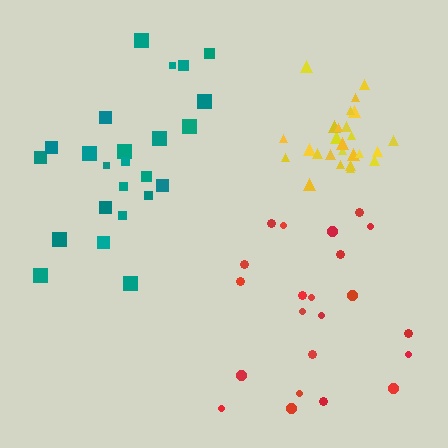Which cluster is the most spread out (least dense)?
Red.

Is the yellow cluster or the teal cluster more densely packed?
Yellow.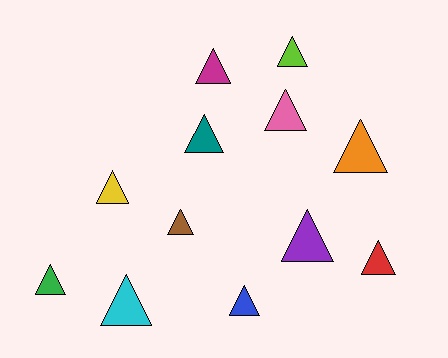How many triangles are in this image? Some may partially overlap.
There are 12 triangles.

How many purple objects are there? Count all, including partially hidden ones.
There is 1 purple object.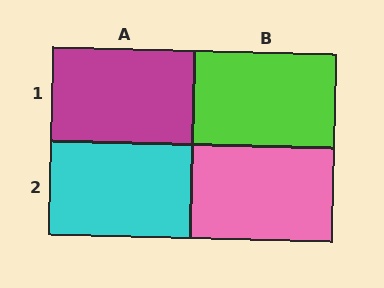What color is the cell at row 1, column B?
Lime.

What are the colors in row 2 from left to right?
Cyan, pink.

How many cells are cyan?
1 cell is cyan.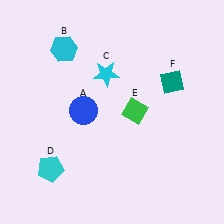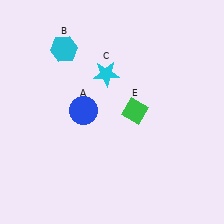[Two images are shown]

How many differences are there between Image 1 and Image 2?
There are 2 differences between the two images.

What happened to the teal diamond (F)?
The teal diamond (F) was removed in Image 2. It was in the top-right area of Image 1.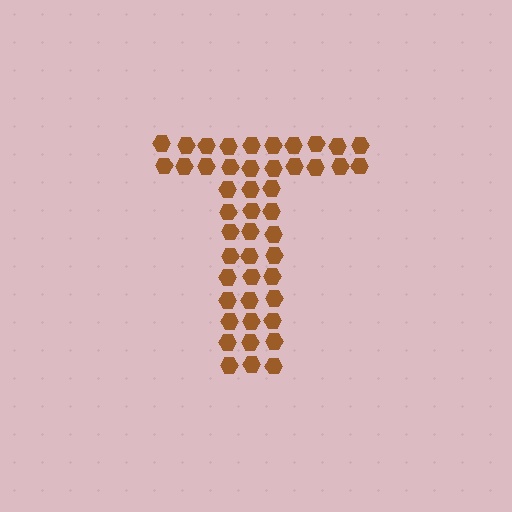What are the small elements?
The small elements are hexagons.